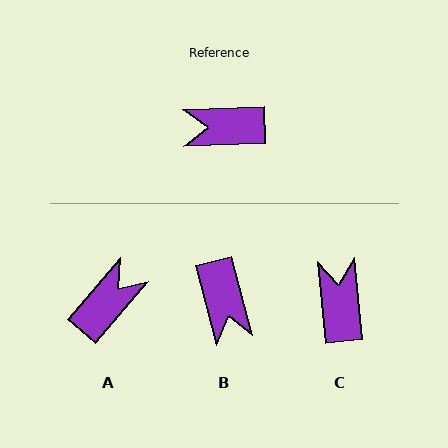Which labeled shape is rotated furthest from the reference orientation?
A, about 133 degrees away.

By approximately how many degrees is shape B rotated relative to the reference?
Approximately 102 degrees counter-clockwise.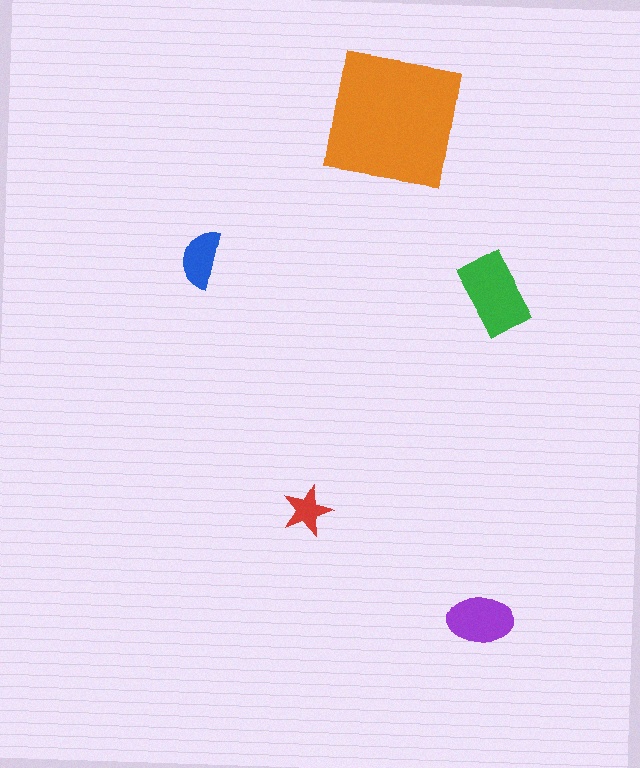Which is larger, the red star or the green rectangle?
The green rectangle.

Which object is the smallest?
The red star.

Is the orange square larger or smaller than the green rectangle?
Larger.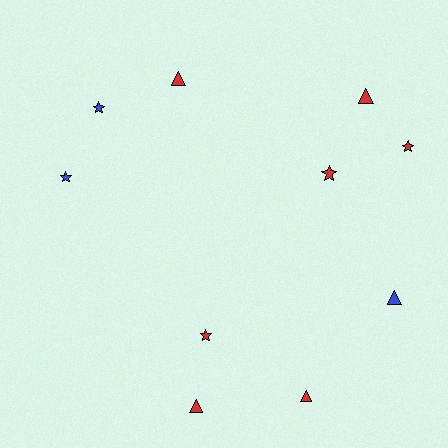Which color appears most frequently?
Red, with 7 objects.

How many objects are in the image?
There are 10 objects.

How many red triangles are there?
There are 4 red triangles.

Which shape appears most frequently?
Star, with 5 objects.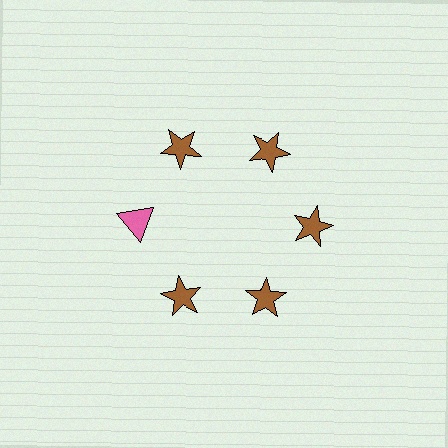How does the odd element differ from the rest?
It differs in both color (pink instead of brown) and shape (triangle instead of star).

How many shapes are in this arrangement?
There are 6 shapes arranged in a ring pattern.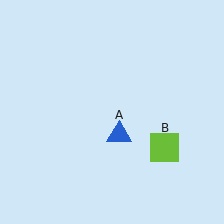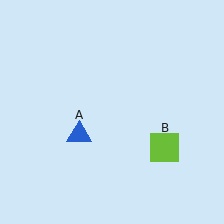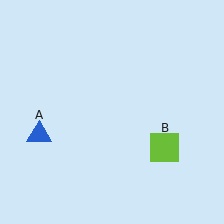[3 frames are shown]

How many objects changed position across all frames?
1 object changed position: blue triangle (object A).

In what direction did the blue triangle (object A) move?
The blue triangle (object A) moved left.